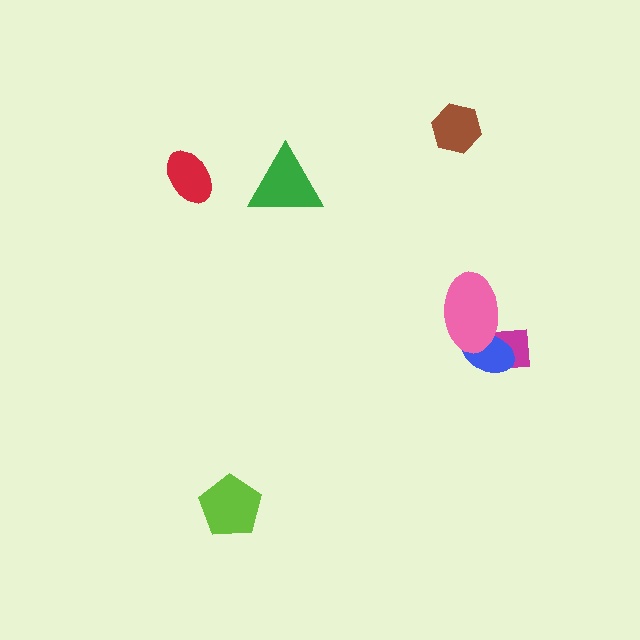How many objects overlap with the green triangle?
0 objects overlap with the green triangle.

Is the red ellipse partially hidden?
No, no other shape covers it.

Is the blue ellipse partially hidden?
Yes, it is partially covered by another shape.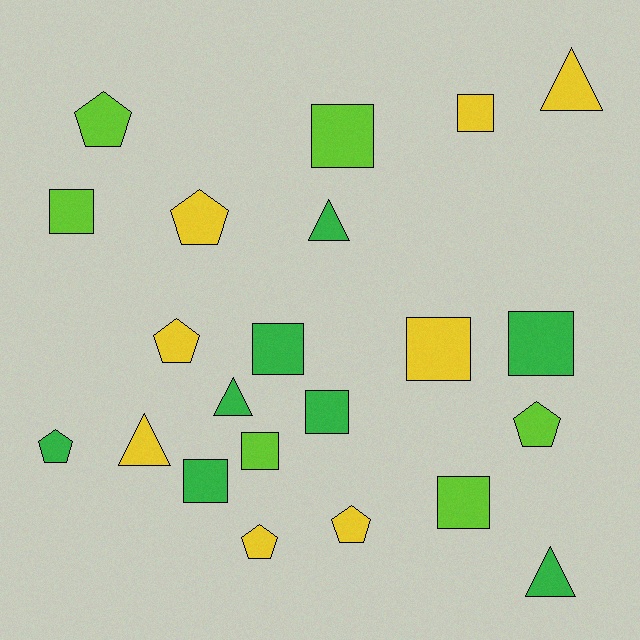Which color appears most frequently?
Green, with 8 objects.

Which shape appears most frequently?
Square, with 10 objects.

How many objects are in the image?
There are 22 objects.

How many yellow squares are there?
There are 2 yellow squares.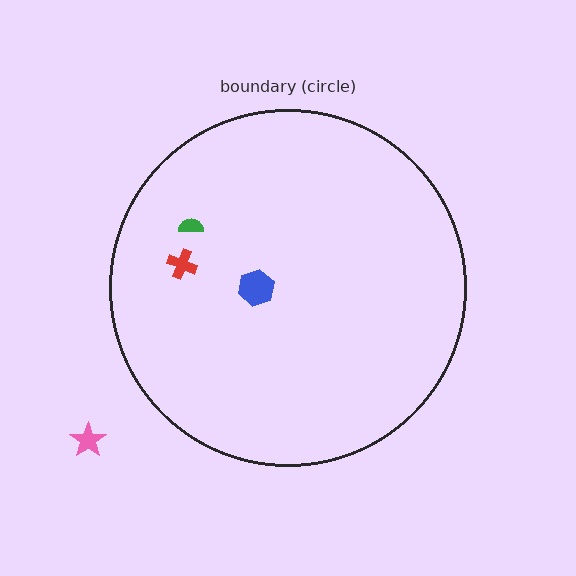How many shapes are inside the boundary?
3 inside, 1 outside.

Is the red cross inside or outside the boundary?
Inside.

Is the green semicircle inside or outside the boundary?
Inside.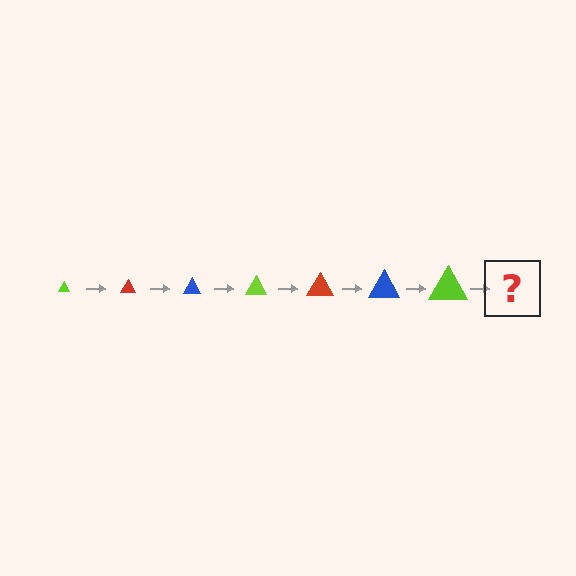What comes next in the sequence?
The next element should be a red triangle, larger than the previous one.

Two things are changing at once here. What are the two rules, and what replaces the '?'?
The two rules are that the triangle grows larger each step and the color cycles through lime, red, and blue. The '?' should be a red triangle, larger than the previous one.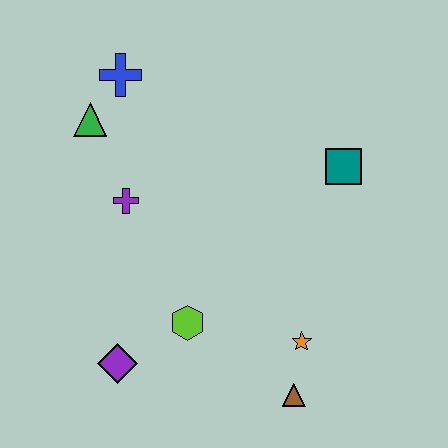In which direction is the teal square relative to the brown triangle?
The teal square is above the brown triangle.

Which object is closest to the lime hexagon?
The purple diamond is closest to the lime hexagon.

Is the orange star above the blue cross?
No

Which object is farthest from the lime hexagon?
The blue cross is farthest from the lime hexagon.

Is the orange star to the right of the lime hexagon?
Yes